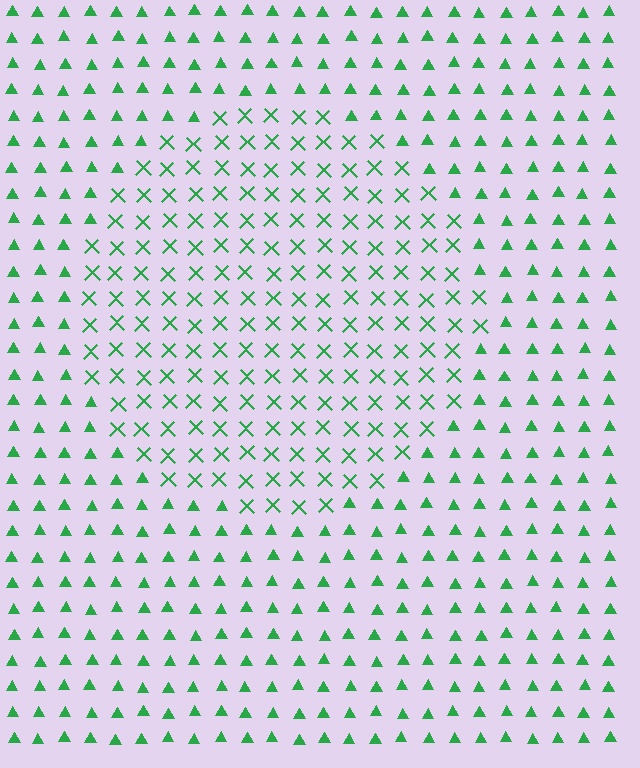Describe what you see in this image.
The image is filled with small green elements arranged in a uniform grid. A circle-shaped region contains X marks, while the surrounding area contains triangles. The boundary is defined purely by the change in element shape.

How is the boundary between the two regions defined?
The boundary is defined by a change in element shape: X marks inside vs. triangles outside. All elements share the same color and spacing.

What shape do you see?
I see a circle.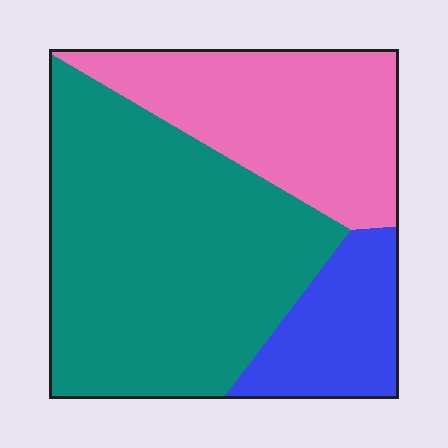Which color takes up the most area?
Teal, at roughly 55%.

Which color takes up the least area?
Blue, at roughly 15%.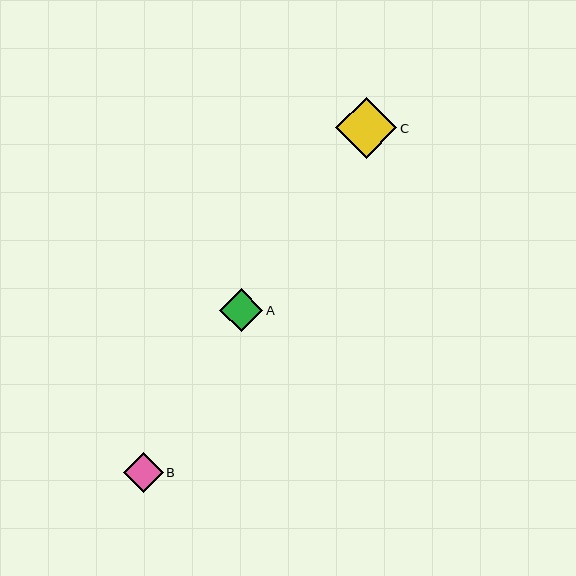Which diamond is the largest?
Diamond C is the largest with a size of approximately 61 pixels.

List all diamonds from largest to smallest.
From largest to smallest: C, A, B.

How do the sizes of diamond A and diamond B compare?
Diamond A and diamond B are approximately the same size.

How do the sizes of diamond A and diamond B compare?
Diamond A and diamond B are approximately the same size.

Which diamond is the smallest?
Diamond B is the smallest with a size of approximately 40 pixels.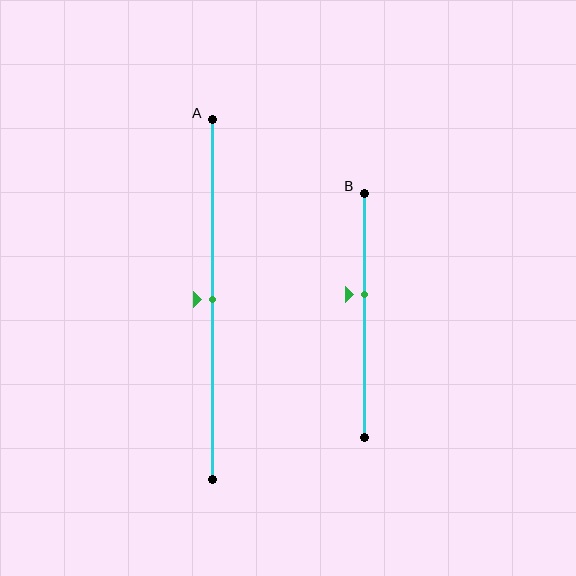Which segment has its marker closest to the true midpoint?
Segment A has its marker closest to the true midpoint.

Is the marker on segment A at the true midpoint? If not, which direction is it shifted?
Yes, the marker on segment A is at the true midpoint.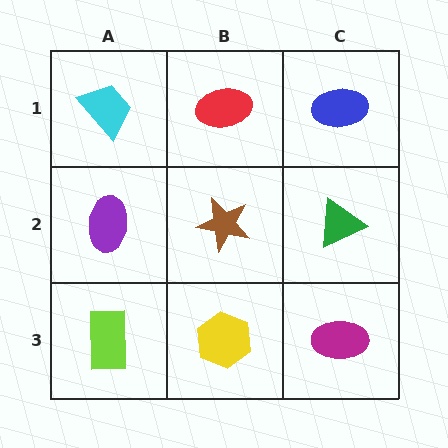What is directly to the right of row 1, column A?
A red ellipse.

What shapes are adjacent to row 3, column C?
A green triangle (row 2, column C), a yellow hexagon (row 3, column B).